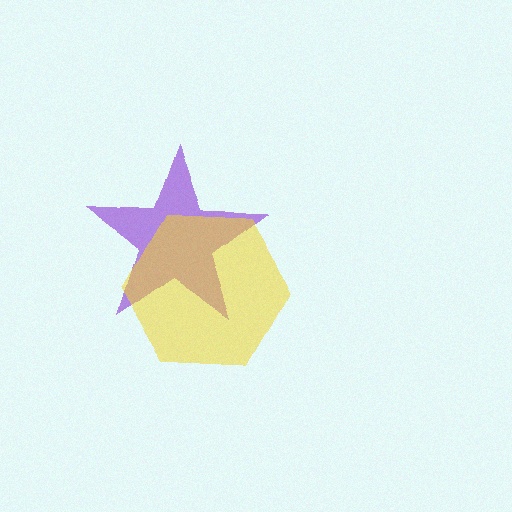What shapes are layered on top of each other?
The layered shapes are: a purple star, a yellow hexagon.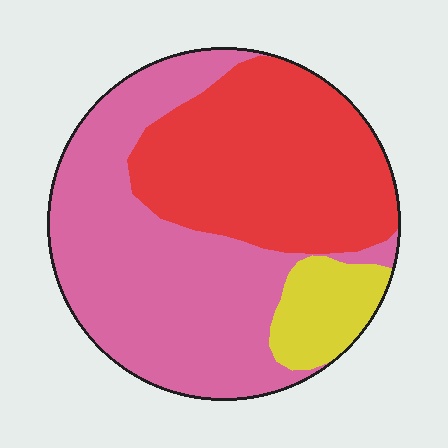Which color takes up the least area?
Yellow, at roughly 10%.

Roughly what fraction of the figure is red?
Red takes up between a quarter and a half of the figure.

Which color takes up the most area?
Pink, at roughly 50%.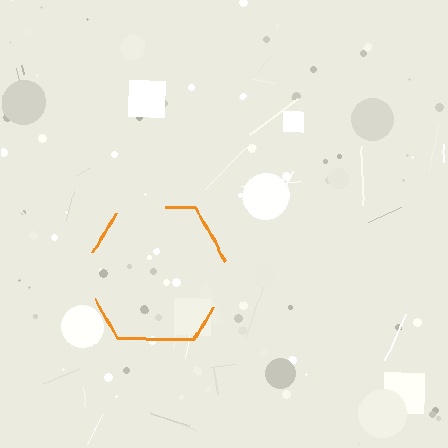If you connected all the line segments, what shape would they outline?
They would outline a hexagon.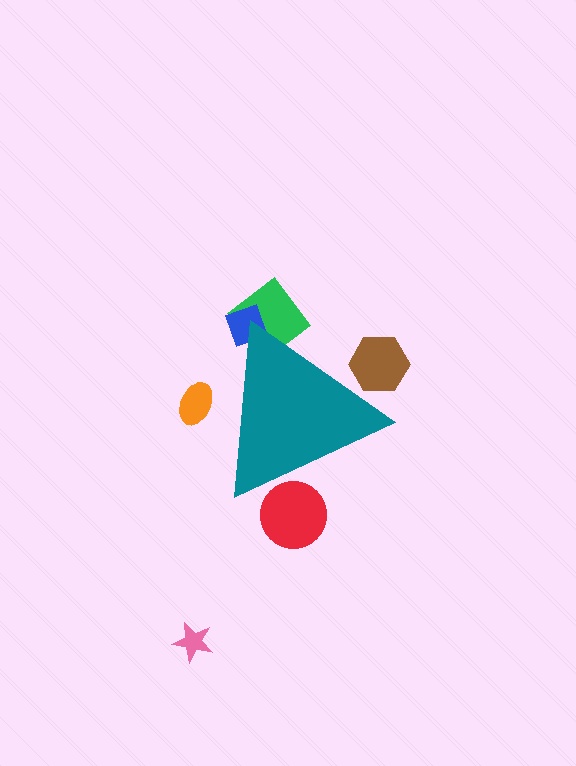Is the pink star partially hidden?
No, the pink star is fully visible.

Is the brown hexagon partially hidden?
Yes, the brown hexagon is partially hidden behind the teal triangle.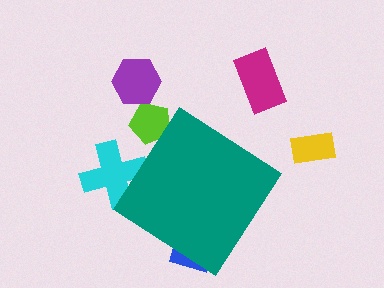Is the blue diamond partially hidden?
Yes, the blue diamond is partially hidden behind the teal diamond.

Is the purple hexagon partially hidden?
No, the purple hexagon is fully visible.